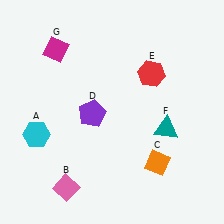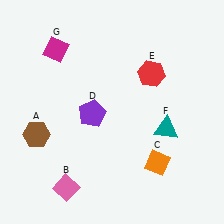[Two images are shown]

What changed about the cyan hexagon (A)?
In Image 1, A is cyan. In Image 2, it changed to brown.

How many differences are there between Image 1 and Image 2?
There is 1 difference between the two images.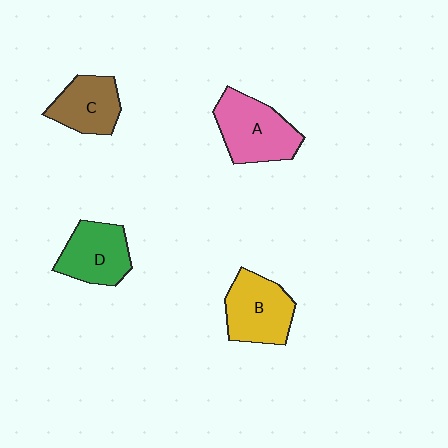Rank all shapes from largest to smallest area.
From largest to smallest: A (pink), B (yellow), D (green), C (brown).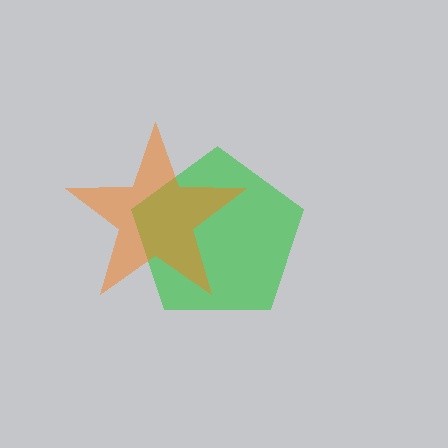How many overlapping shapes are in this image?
There are 2 overlapping shapes in the image.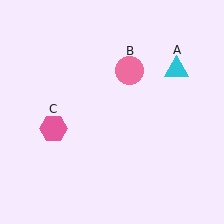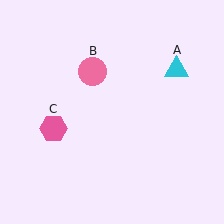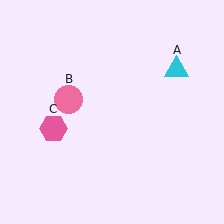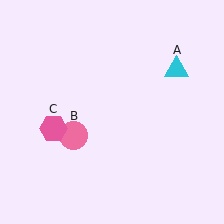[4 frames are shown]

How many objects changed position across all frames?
1 object changed position: pink circle (object B).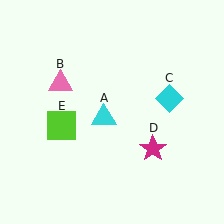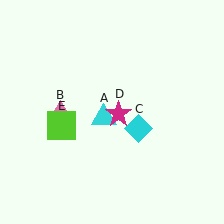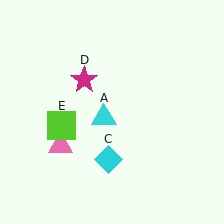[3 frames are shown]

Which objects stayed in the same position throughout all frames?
Cyan triangle (object A) and lime square (object E) remained stationary.